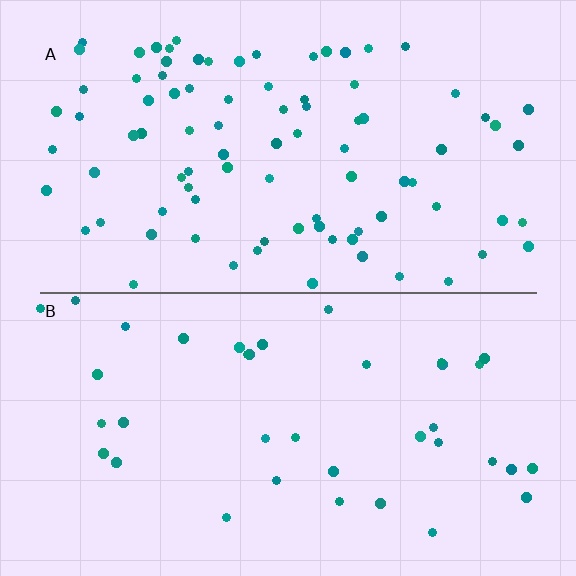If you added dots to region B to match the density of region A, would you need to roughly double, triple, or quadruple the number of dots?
Approximately double.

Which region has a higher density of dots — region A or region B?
A (the top).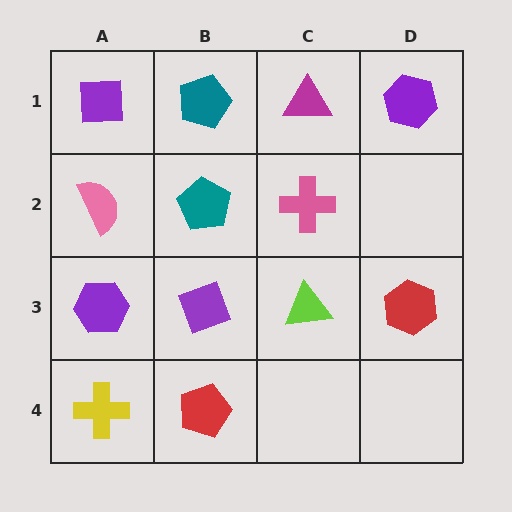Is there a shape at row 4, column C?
No, that cell is empty.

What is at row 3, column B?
A purple diamond.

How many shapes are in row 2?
3 shapes.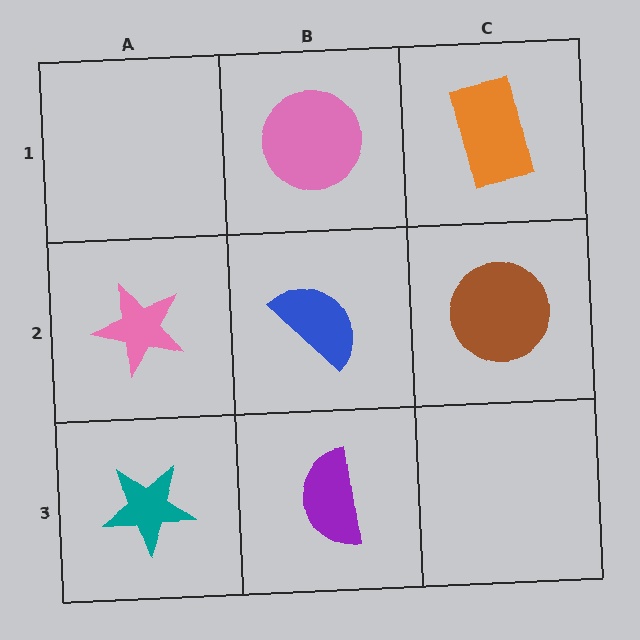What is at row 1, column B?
A pink circle.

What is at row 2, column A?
A pink star.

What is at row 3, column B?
A purple semicircle.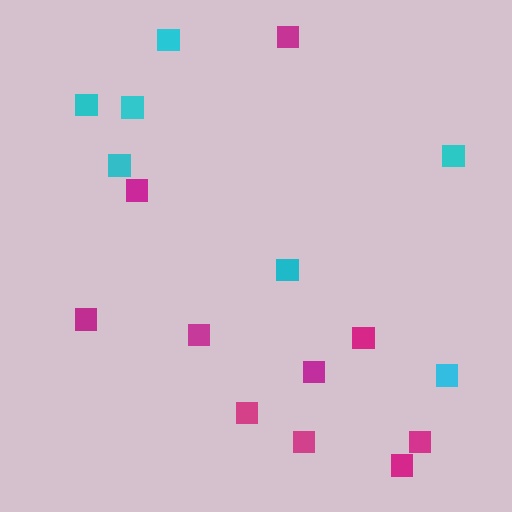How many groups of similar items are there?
There are 2 groups: one group of magenta squares (10) and one group of cyan squares (7).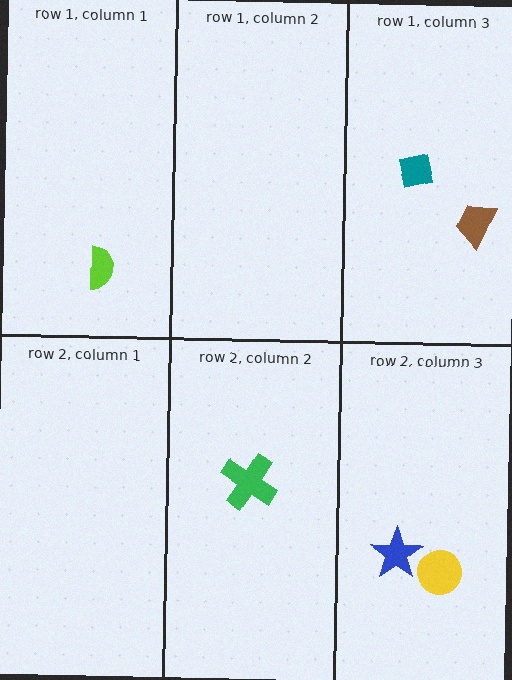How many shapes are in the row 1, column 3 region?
2.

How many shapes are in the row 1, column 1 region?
1.